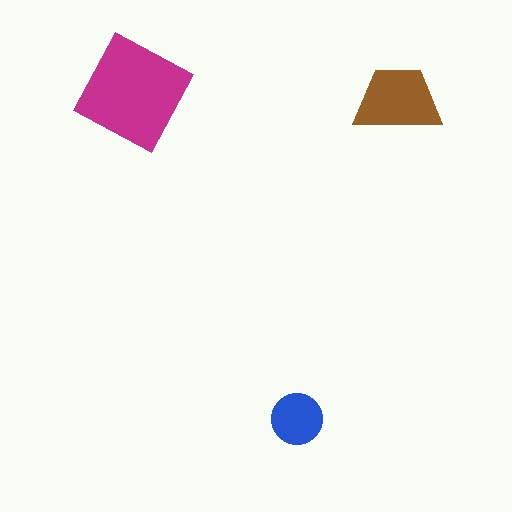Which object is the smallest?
The blue circle.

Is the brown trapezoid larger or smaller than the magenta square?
Smaller.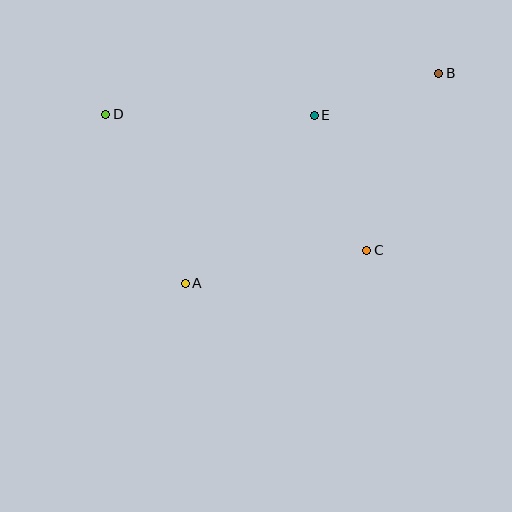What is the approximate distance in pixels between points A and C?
The distance between A and C is approximately 185 pixels.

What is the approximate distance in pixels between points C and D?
The distance between C and D is approximately 294 pixels.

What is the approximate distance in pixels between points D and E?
The distance between D and E is approximately 208 pixels.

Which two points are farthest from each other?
Points B and D are farthest from each other.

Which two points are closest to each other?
Points B and E are closest to each other.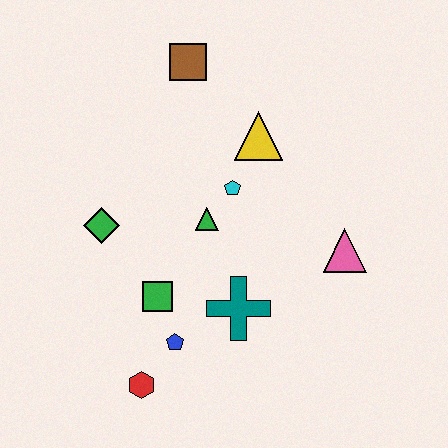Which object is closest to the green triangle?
The cyan pentagon is closest to the green triangle.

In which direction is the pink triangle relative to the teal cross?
The pink triangle is to the right of the teal cross.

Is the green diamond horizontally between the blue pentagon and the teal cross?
No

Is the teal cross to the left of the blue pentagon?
No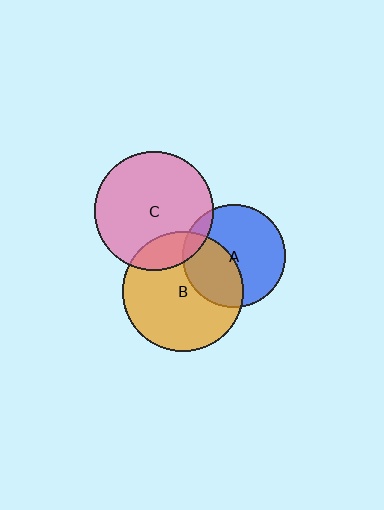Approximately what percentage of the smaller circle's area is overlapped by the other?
Approximately 10%.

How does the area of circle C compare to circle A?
Approximately 1.3 times.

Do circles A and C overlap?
Yes.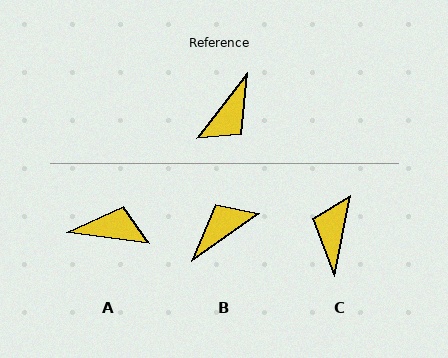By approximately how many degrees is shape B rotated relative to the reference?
Approximately 163 degrees counter-clockwise.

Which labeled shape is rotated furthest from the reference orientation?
B, about 163 degrees away.